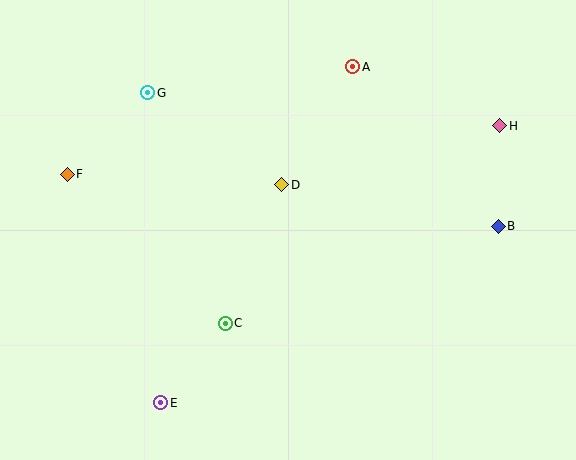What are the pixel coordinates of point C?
Point C is at (225, 323).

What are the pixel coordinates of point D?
Point D is at (281, 185).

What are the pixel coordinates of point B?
Point B is at (498, 226).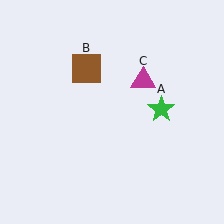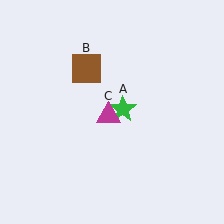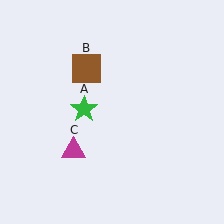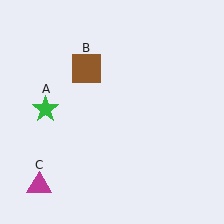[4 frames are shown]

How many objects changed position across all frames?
2 objects changed position: green star (object A), magenta triangle (object C).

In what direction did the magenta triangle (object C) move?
The magenta triangle (object C) moved down and to the left.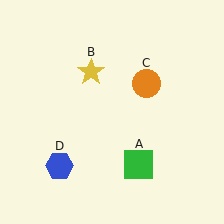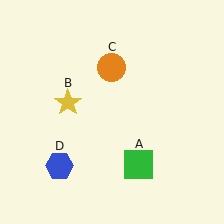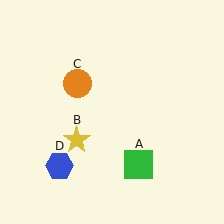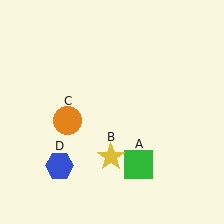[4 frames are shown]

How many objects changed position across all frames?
2 objects changed position: yellow star (object B), orange circle (object C).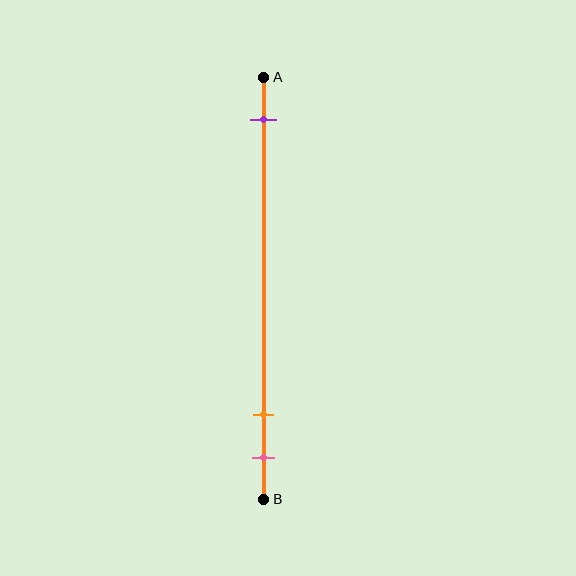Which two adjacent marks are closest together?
The orange and pink marks are the closest adjacent pair.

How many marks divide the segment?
There are 3 marks dividing the segment.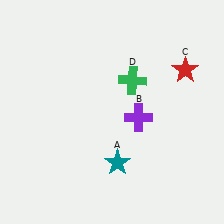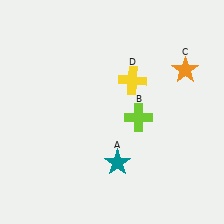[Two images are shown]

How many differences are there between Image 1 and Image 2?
There are 3 differences between the two images.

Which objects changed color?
B changed from purple to lime. C changed from red to orange. D changed from green to yellow.